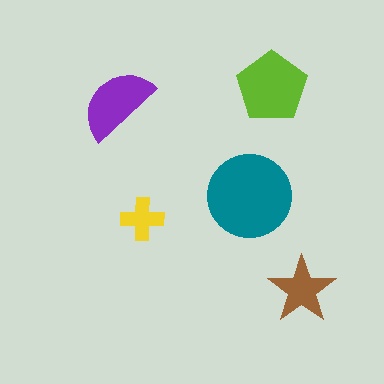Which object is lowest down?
The brown star is bottommost.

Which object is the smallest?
The yellow cross.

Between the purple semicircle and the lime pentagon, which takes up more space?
The lime pentagon.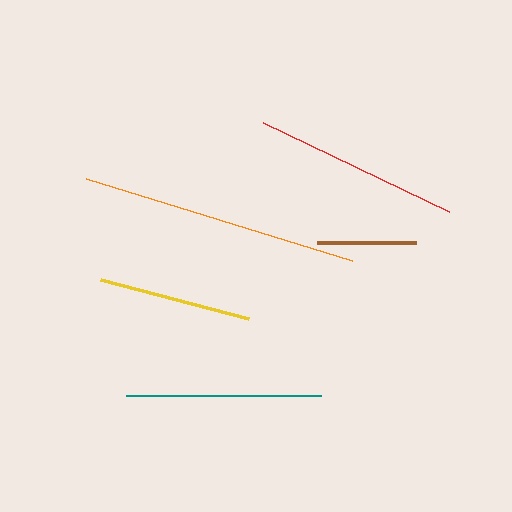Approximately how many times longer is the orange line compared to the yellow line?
The orange line is approximately 1.8 times the length of the yellow line.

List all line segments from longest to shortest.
From longest to shortest: orange, red, teal, yellow, brown.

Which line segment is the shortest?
The brown line is the shortest at approximately 100 pixels.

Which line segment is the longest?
The orange line is the longest at approximately 278 pixels.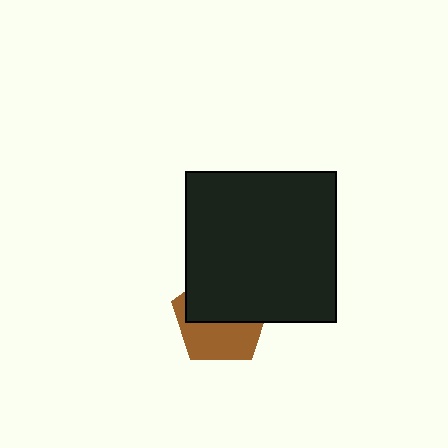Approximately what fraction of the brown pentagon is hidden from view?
Roughly 54% of the brown pentagon is hidden behind the black square.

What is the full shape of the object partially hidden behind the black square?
The partially hidden object is a brown pentagon.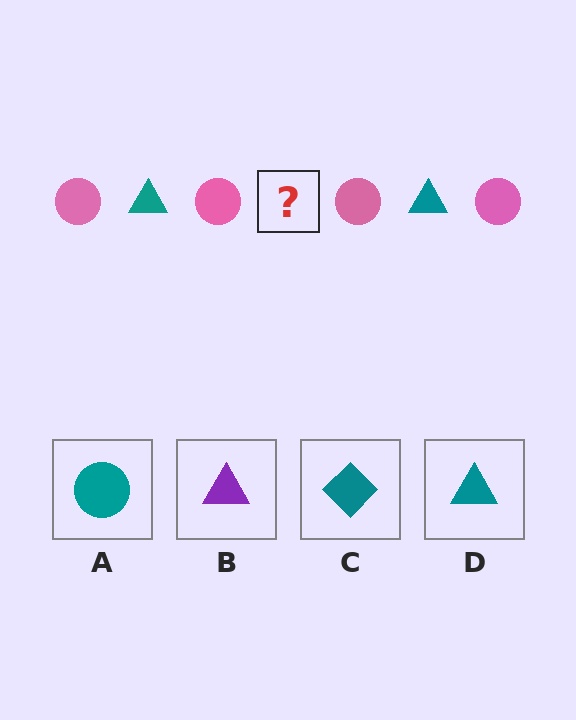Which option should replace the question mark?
Option D.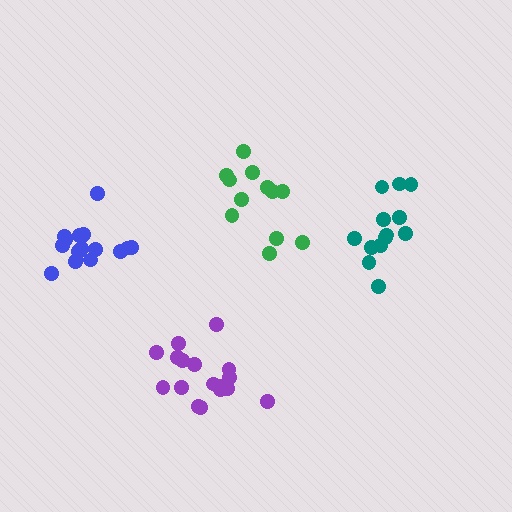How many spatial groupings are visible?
There are 4 spatial groupings.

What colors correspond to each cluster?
The clusters are colored: purple, teal, green, blue.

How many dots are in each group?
Group 1: 17 dots, Group 2: 13 dots, Group 3: 12 dots, Group 4: 17 dots (59 total).